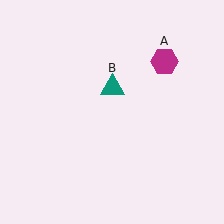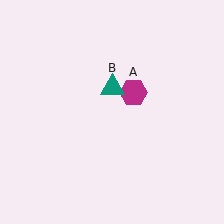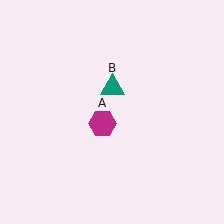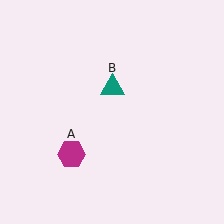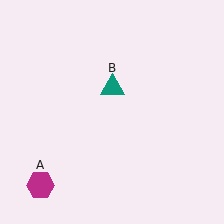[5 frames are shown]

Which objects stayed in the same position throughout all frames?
Teal triangle (object B) remained stationary.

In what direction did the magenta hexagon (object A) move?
The magenta hexagon (object A) moved down and to the left.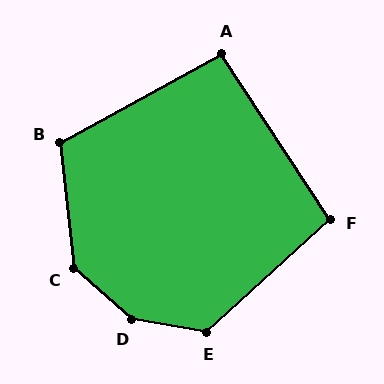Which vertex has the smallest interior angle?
A, at approximately 95 degrees.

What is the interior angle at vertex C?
Approximately 137 degrees (obtuse).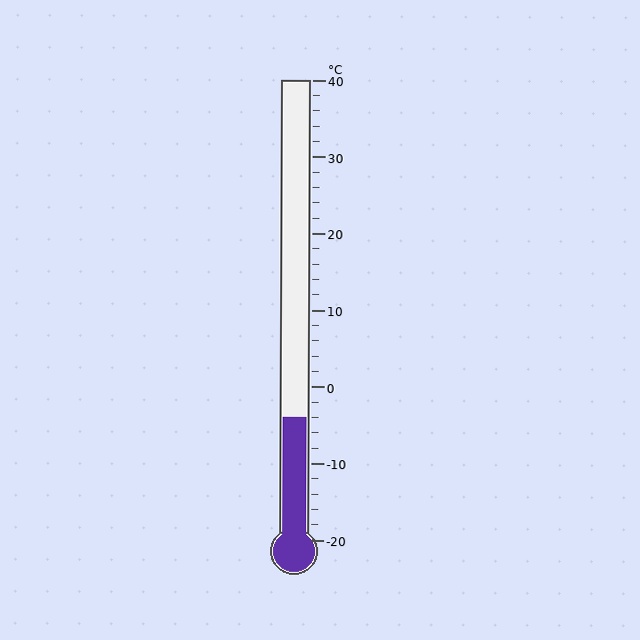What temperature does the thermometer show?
The thermometer shows approximately -4°C.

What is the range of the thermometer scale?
The thermometer scale ranges from -20°C to 40°C.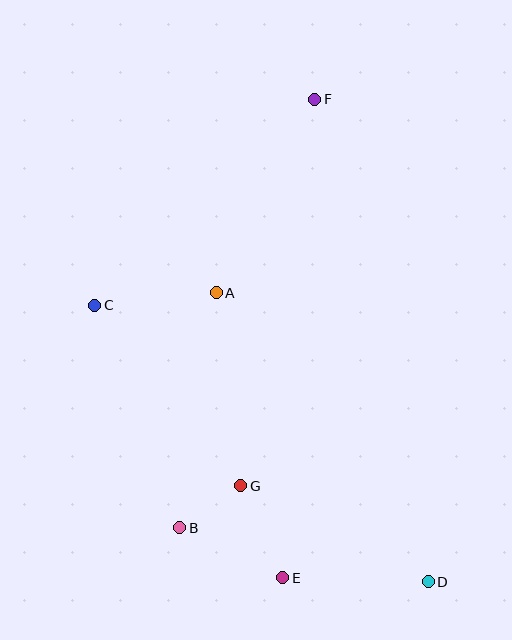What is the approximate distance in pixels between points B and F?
The distance between B and F is approximately 450 pixels.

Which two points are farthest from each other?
Points D and F are farthest from each other.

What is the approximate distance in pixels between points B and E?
The distance between B and E is approximately 115 pixels.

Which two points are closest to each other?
Points B and G are closest to each other.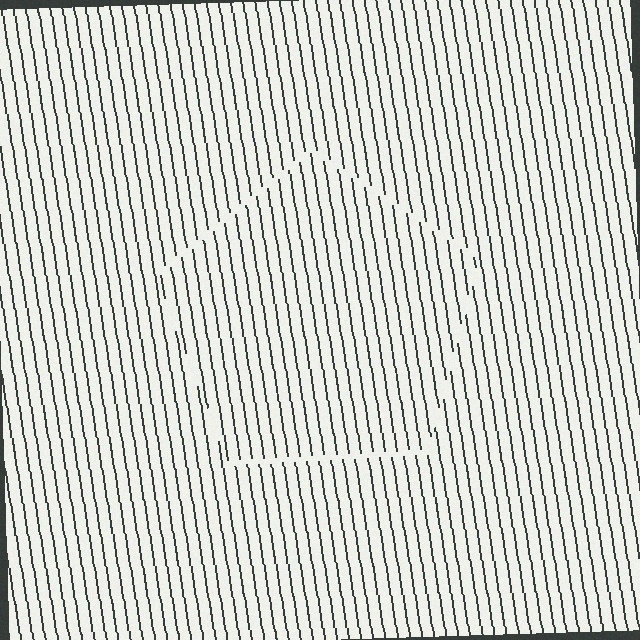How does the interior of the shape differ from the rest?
The interior of the shape contains the same grating, shifted by half a period — the contour is defined by the phase discontinuity where line-ends from the inner and outer gratings abut.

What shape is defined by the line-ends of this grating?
An illusory pentagon. The interior of the shape contains the same grating, shifted by half a period — the contour is defined by the phase discontinuity where line-ends from the inner and outer gratings abut.